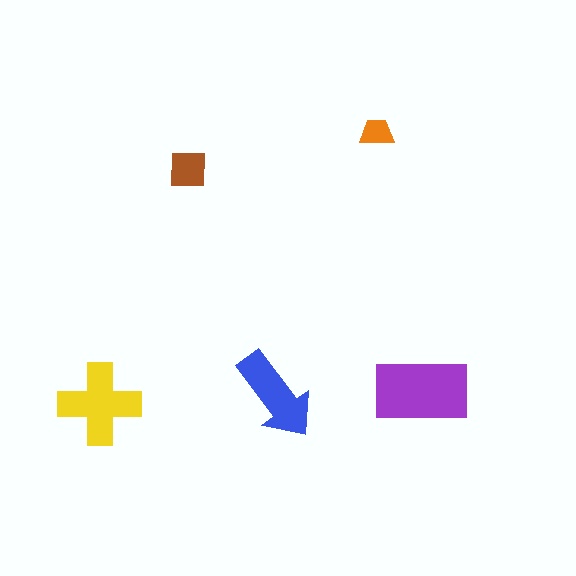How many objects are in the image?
There are 5 objects in the image.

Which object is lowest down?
The yellow cross is bottommost.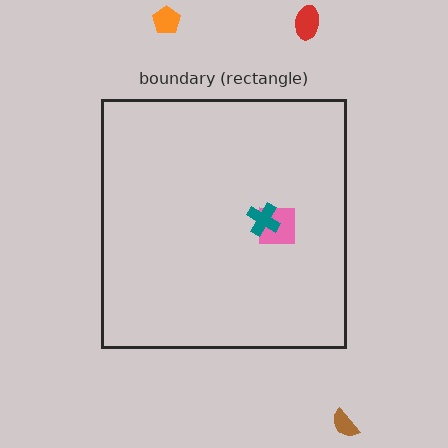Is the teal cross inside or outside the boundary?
Inside.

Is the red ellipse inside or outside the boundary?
Outside.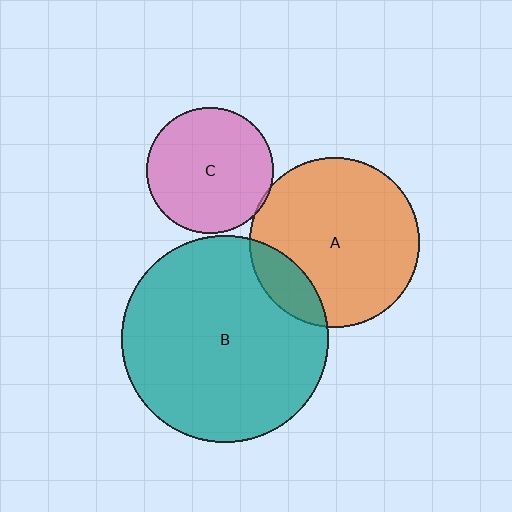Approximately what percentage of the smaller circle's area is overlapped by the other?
Approximately 5%.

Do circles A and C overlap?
Yes.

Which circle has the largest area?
Circle B (teal).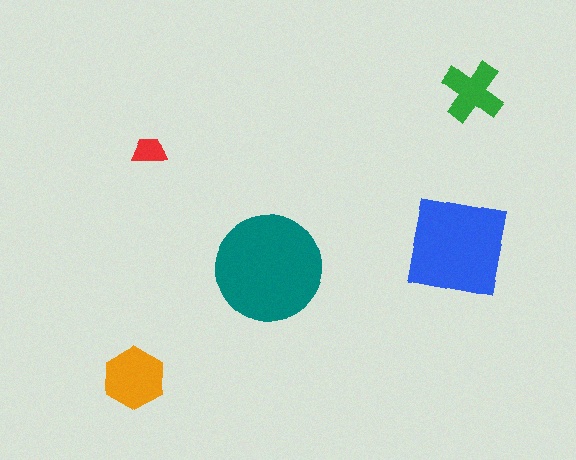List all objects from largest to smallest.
The teal circle, the blue square, the orange hexagon, the green cross, the red trapezoid.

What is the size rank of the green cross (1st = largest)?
4th.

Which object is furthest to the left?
The orange hexagon is leftmost.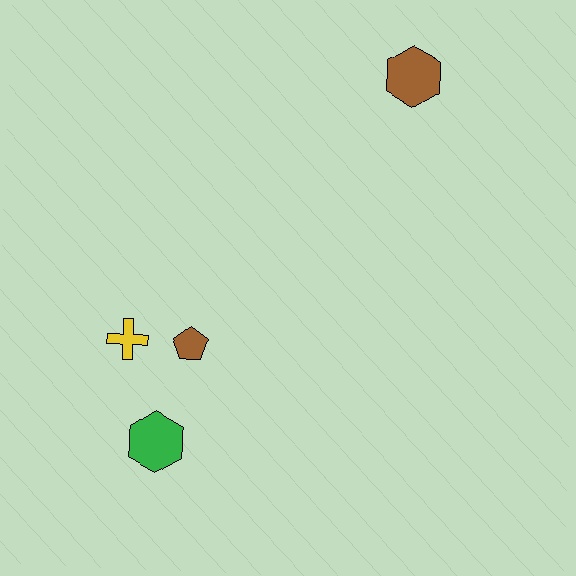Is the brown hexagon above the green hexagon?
Yes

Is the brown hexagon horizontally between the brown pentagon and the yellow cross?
No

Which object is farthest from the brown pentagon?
The brown hexagon is farthest from the brown pentagon.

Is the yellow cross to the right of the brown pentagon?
No